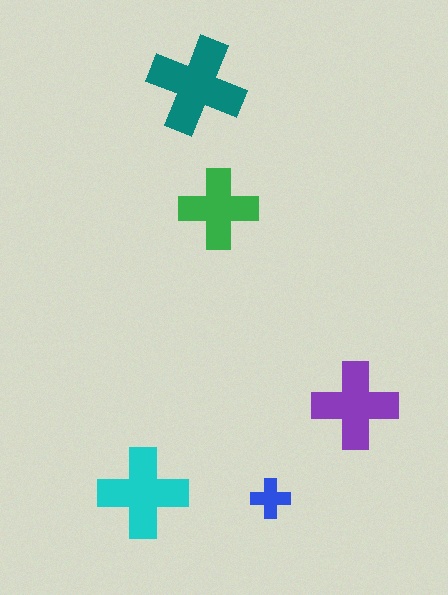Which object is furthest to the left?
The cyan cross is leftmost.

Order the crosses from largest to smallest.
the teal one, the cyan one, the purple one, the green one, the blue one.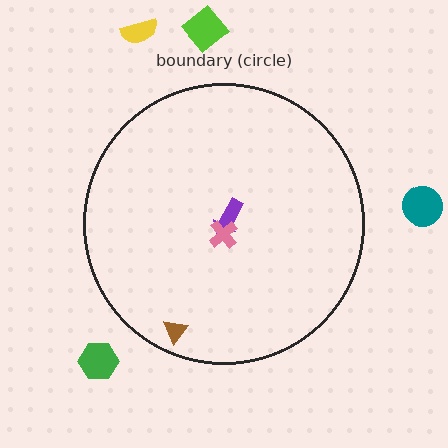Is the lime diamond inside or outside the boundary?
Outside.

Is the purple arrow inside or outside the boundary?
Inside.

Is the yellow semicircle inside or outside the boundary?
Outside.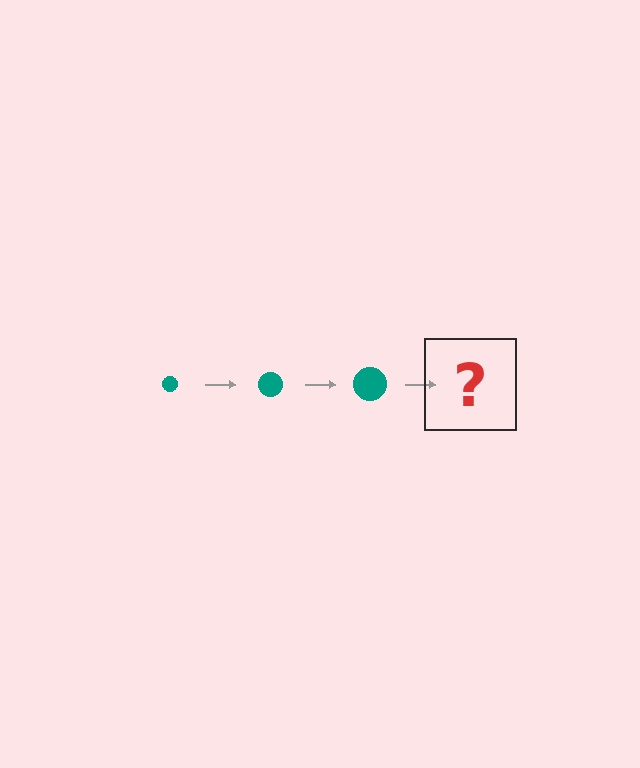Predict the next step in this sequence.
The next step is a teal circle, larger than the previous one.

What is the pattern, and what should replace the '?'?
The pattern is that the circle gets progressively larger each step. The '?' should be a teal circle, larger than the previous one.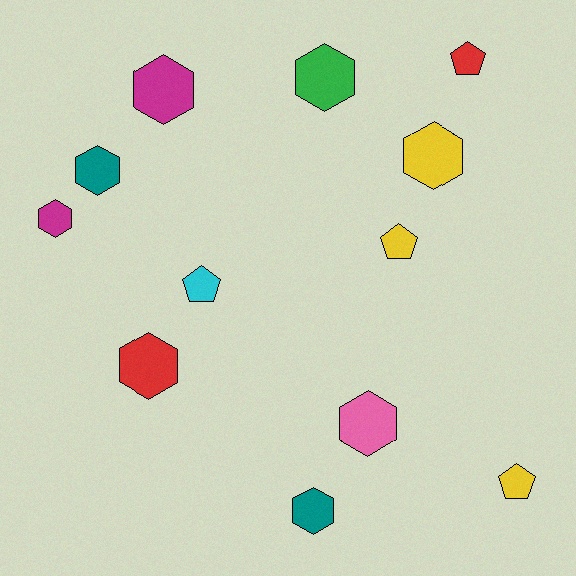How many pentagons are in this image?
There are 4 pentagons.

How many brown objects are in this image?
There are no brown objects.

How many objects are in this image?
There are 12 objects.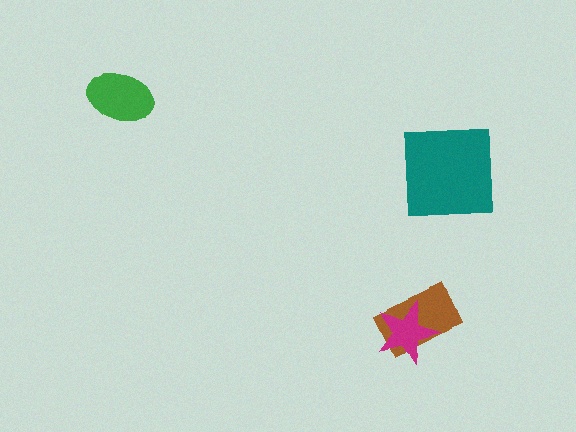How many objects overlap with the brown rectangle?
1 object overlaps with the brown rectangle.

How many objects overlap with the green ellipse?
0 objects overlap with the green ellipse.